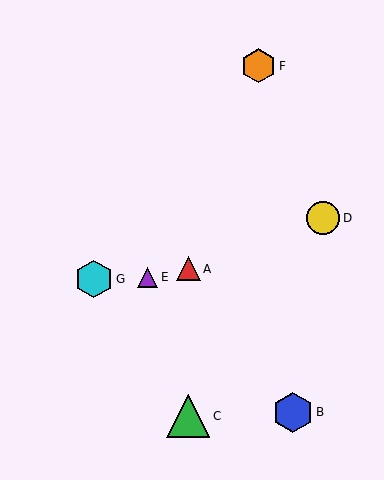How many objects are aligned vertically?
2 objects (A, C) are aligned vertically.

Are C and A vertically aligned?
Yes, both are at x≈188.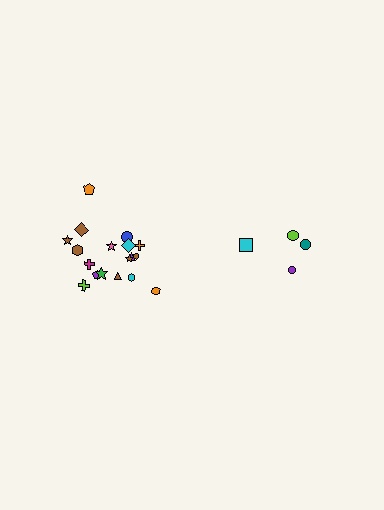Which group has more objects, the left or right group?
The left group.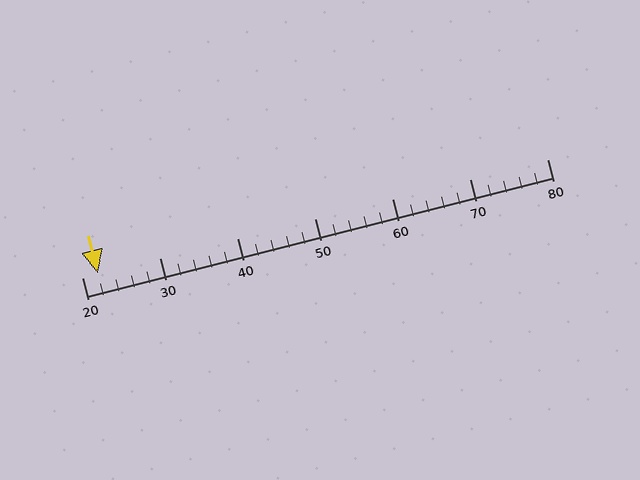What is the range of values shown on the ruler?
The ruler shows values from 20 to 80.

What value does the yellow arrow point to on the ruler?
The yellow arrow points to approximately 22.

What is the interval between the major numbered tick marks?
The major tick marks are spaced 10 units apart.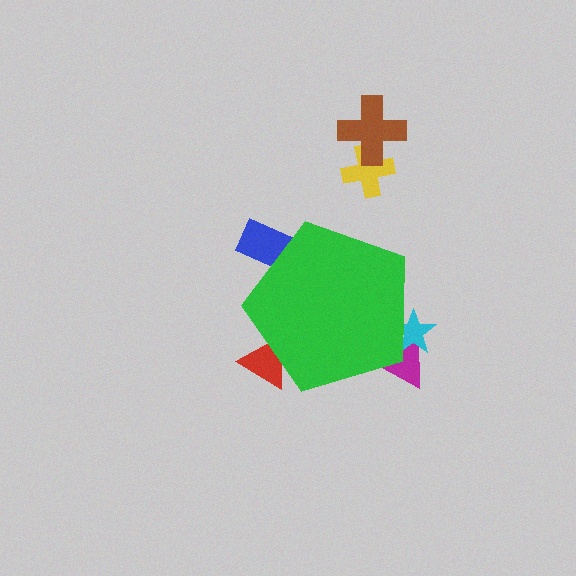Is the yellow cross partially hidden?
No, the yellow cross is fully visible.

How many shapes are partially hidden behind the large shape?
4 shapes are partially hidden.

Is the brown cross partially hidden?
No, the brown cross is fully visible.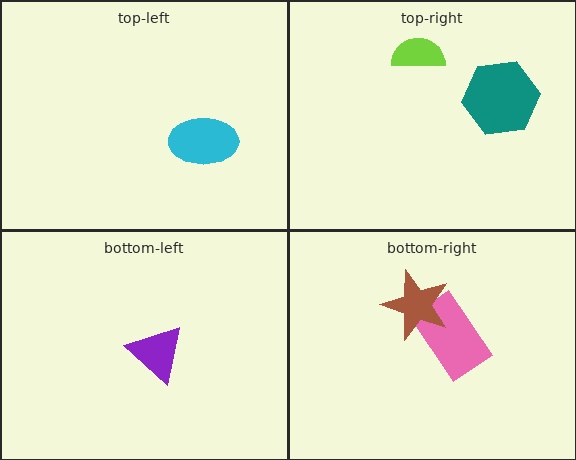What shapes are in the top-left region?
The cyan ellipse.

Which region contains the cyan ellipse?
The top-left region.